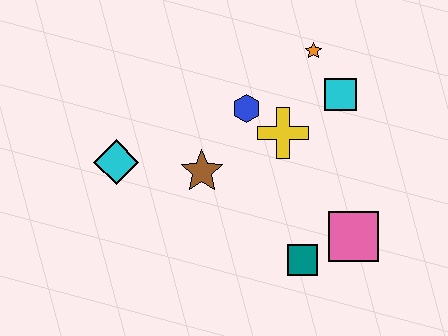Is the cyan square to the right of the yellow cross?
Yes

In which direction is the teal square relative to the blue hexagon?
The teal square is below the blue hexagon.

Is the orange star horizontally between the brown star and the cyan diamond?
No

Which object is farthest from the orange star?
The cyan diamond is farthest from the orange star.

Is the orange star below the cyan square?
No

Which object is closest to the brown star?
The blue hexagon is closest to the brown star.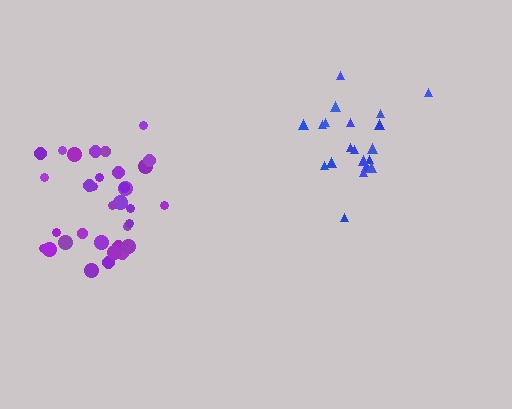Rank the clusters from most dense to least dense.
purple, blue.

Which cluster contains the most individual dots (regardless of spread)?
Purple (33).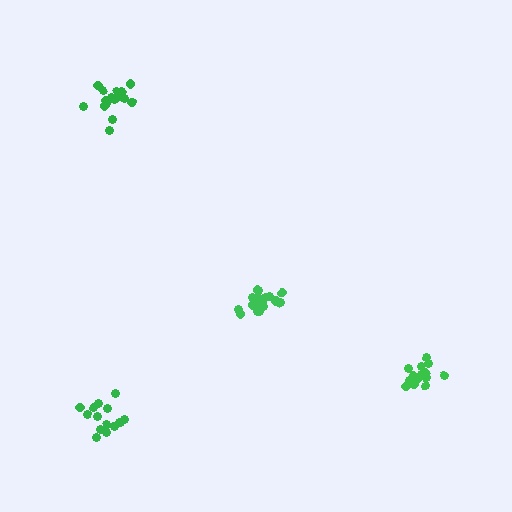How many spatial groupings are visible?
There are 4 spatial groupings.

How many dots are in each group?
Group 1: 17 dots, Group 2: 14 dots, Group 3: 16 dots, Group 4: 15 dots (62 total).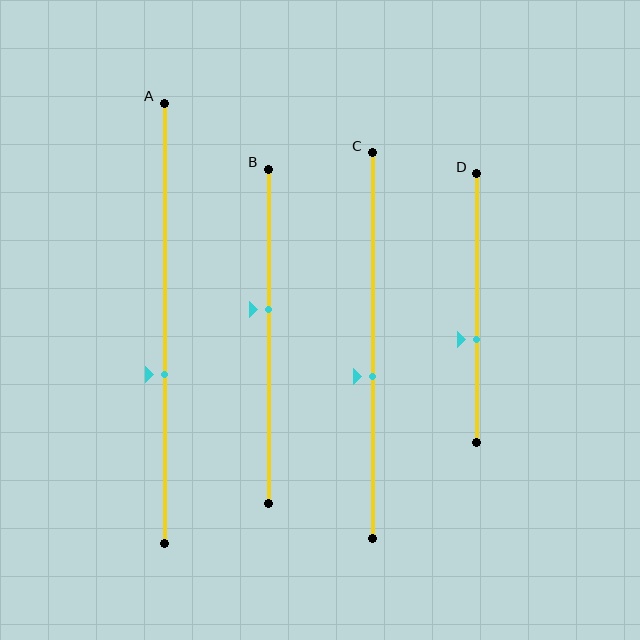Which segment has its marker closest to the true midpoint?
Segment C has its marker closest to the true midpoint.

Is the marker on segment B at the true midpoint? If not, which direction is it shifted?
No, the marker on segment B is shifted upward by about 8% of the segment length.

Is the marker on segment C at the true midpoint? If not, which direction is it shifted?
No, the marker on segment C is shifted downward by about 8% of the segment length.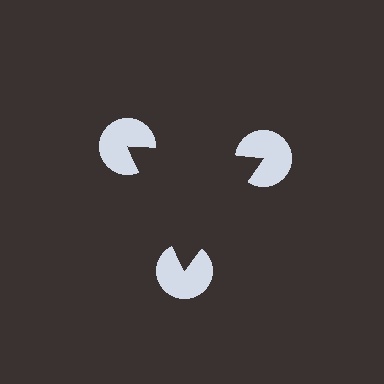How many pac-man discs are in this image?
There are 3 — one at each vertex of the illusory triangle.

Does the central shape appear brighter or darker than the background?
It typically appears slightly darker than the background, even though no actual brightness change is drawn.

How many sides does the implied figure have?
3 sides.